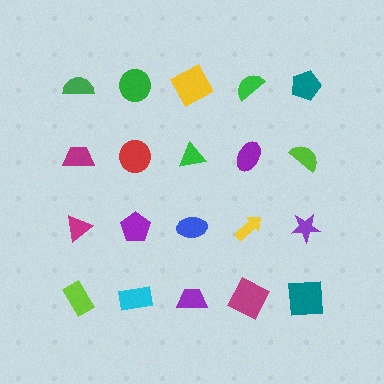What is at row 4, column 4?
A magenta square.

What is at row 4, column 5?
A teal square.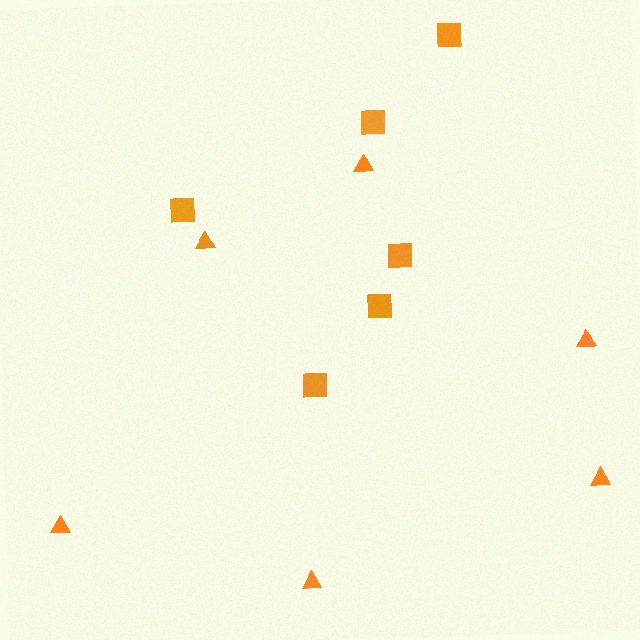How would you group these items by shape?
There are 2 groups: one group of squares (6) and one group of triangles (6).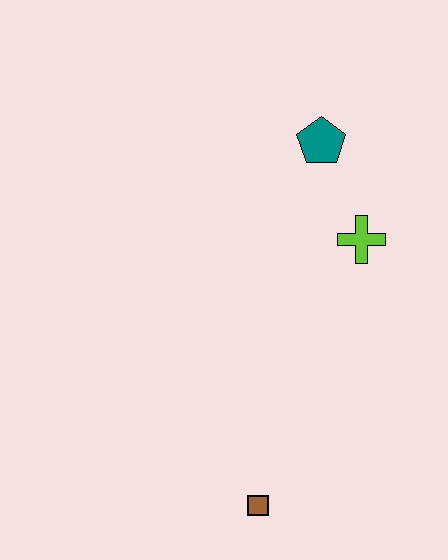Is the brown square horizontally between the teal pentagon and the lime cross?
No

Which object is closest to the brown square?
The lime cross is closest to the brown square.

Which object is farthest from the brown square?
The teal pentagon is farthest from the brown square.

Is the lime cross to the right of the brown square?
Yes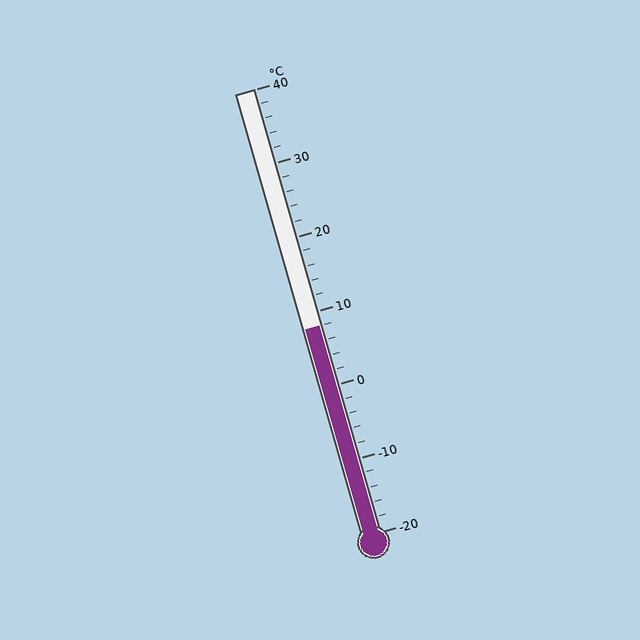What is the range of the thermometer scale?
The thermometer scale ranges from -20°C to 40°C.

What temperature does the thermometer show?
The thermometer shows approximately 8°C.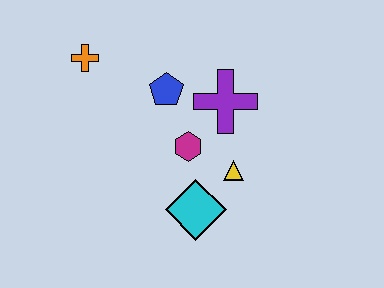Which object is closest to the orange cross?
The blue pentagon is closest to the orange cross.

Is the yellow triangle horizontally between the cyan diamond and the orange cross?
No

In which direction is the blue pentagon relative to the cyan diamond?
The blue pentagon is above the cyan diamond.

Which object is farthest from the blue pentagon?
The cyan diamond is farthest from the blue pentagon.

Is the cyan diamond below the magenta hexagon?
Yes